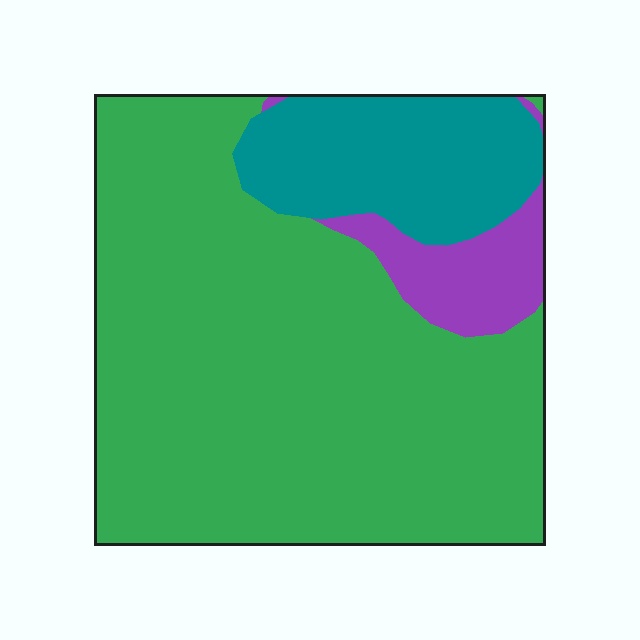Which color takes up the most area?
Green, at roughly 75%.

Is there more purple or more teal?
Teal.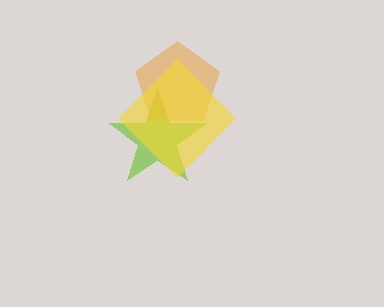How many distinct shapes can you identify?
There are 3 distinct shapes: a lime star, an orange pentagon, a yellow diamond.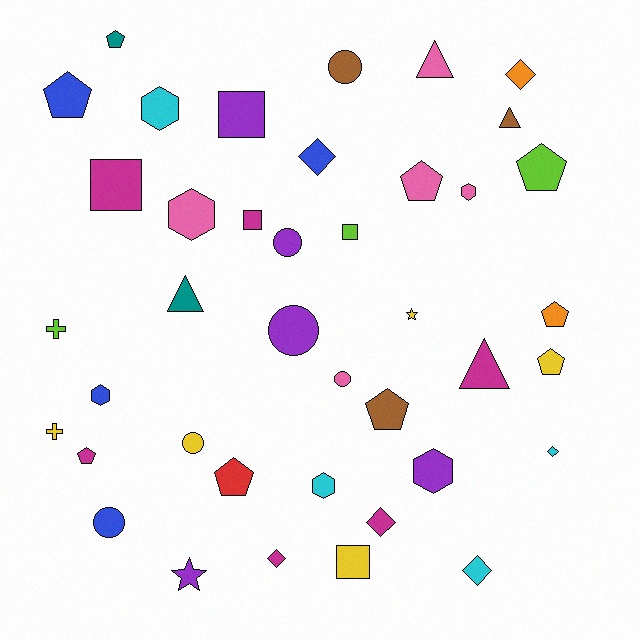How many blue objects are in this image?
There are 4 blue objects.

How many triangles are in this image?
There are 4 triangles.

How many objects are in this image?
There are 40 objects.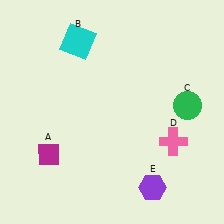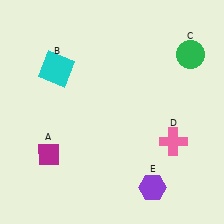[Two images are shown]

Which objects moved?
The objects that moved are: the cyan square (B), the green circle (C).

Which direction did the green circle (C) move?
The green circle (C) moved up.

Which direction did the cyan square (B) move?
The cyan square (B) moved down.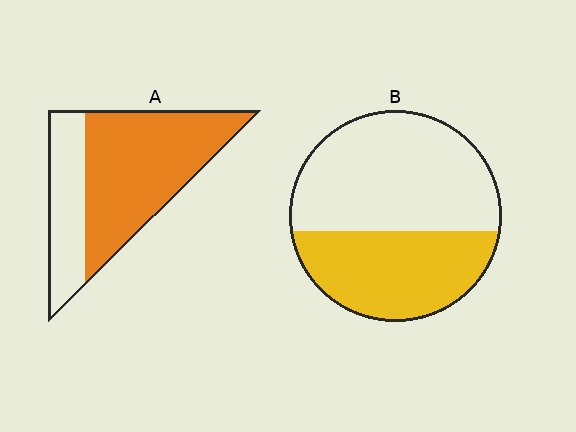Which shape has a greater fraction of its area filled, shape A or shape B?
Shape A.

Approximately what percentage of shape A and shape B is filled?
A is approximately 70% and B is approximately 40%.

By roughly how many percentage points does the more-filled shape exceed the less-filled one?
By roughly 25 percentage points (A over B).